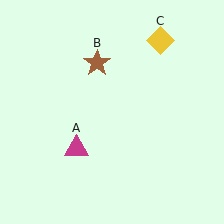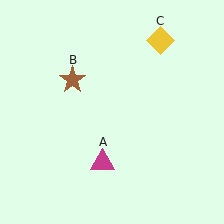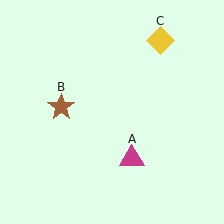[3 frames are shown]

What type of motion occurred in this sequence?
The magenta triangle (object A), brown star (object B) rotated counterclockwise around the center of the scene.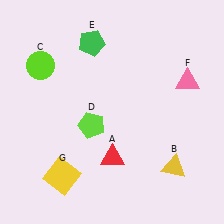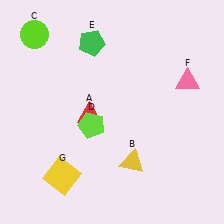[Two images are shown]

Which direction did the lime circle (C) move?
The lime circle (C) moved up.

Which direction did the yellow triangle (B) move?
The yellow triangle (B) moved left.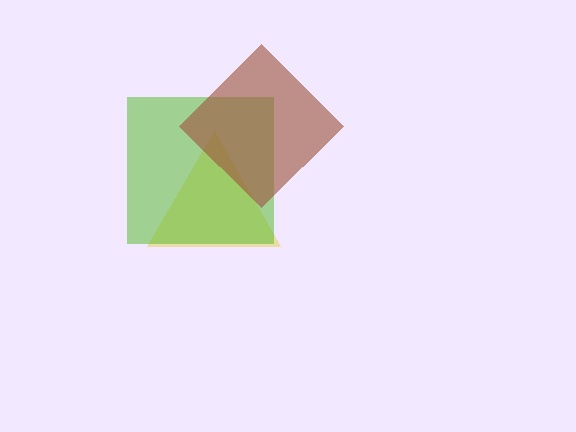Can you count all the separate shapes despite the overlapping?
Yes, there are 3 separate shapes.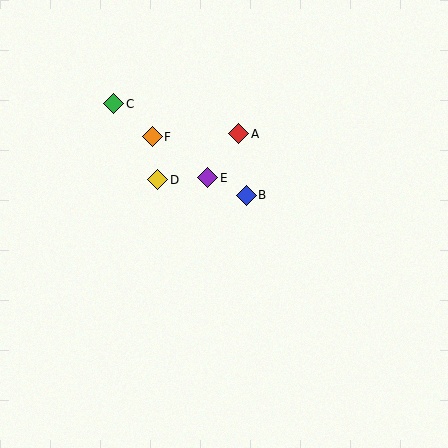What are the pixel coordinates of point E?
Point E is at (208, 178).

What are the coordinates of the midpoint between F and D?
The midpoint between F and D is at (155, 158).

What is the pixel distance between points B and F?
The distance between B and F is 111 pixels.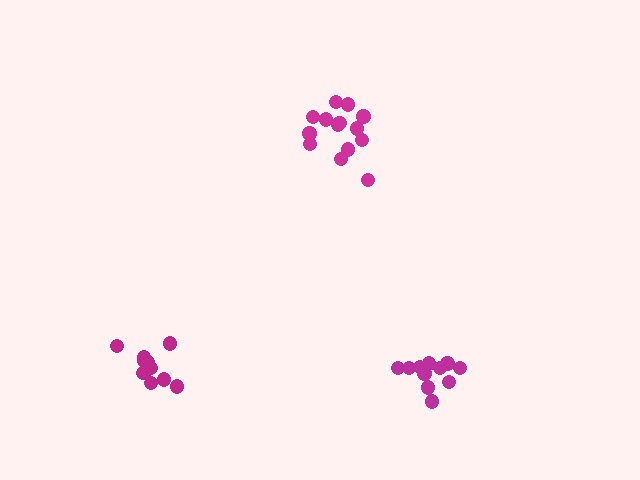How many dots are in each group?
Group 1: 14 dots, Group 2: 11 dots, Group 3: 11 dots (36 total).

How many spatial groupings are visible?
There are 3 spatial groupings.